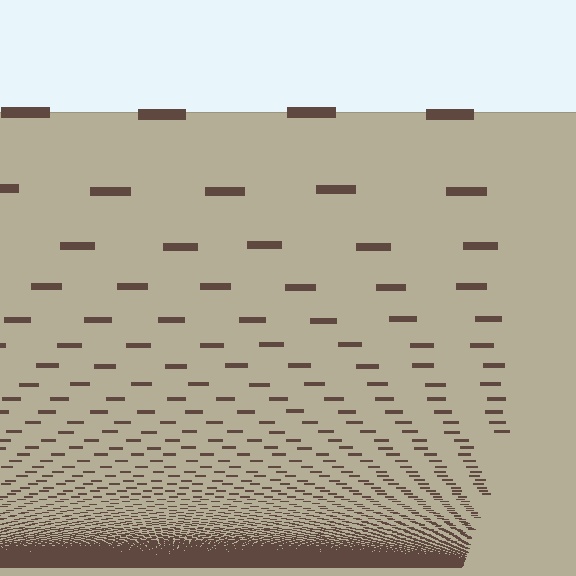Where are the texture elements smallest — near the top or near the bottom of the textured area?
Near the bottom.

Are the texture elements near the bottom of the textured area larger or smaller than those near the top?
Smaller. The gradient is inverted — elements near the bottom are smaller and denser.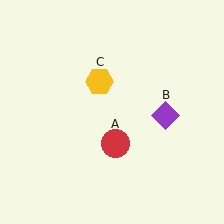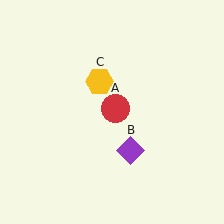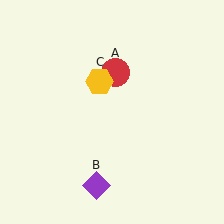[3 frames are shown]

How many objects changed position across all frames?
2 objects changed position: red circle (object A), purple diamond (object B).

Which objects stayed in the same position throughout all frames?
Yellow hexagon (object C) remained stationary.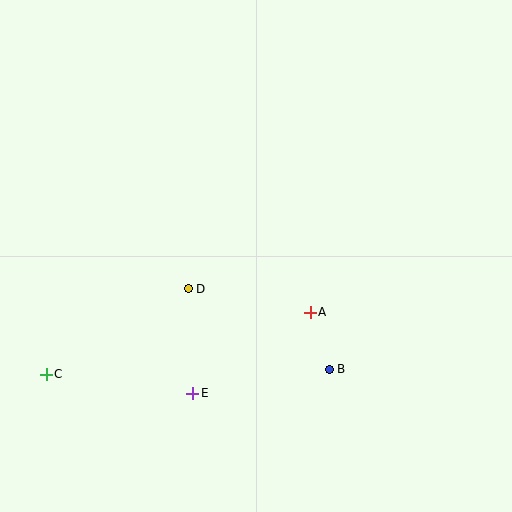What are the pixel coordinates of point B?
Point B is at (329, 369).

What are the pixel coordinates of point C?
Point C is at (46, 374).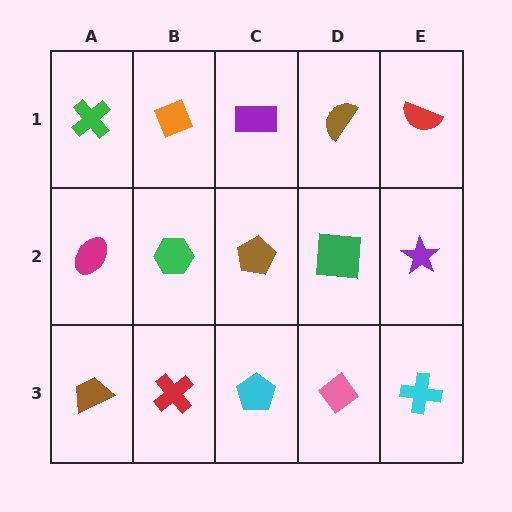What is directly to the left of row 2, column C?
A green hexagon.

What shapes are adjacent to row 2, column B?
An orange diamond (row 1, column B), a red cross (row 3, column B), a magenta ellipse (row 2, column A), a brown pentagon (row 2, column C).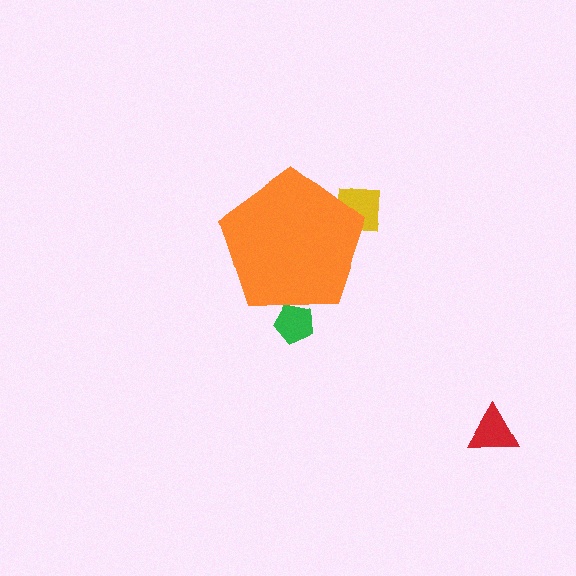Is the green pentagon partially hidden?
Yes, the green pentagon is partially hidden behind the orange pentagon.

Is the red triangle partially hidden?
No, the red triangle is fully visible.